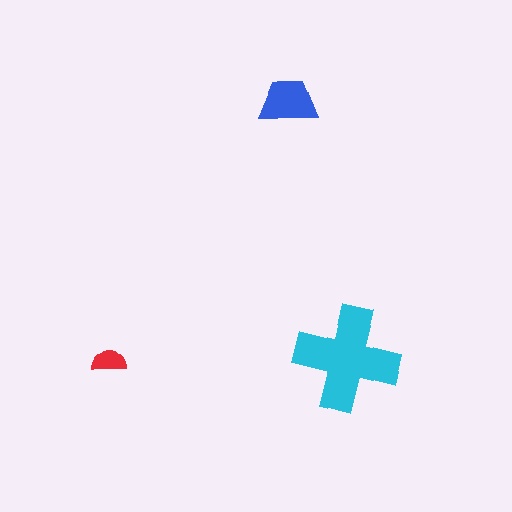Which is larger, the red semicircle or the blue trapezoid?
The blue trapezoid.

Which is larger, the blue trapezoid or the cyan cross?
The cyan cross.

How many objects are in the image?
There are 3 objects in the image.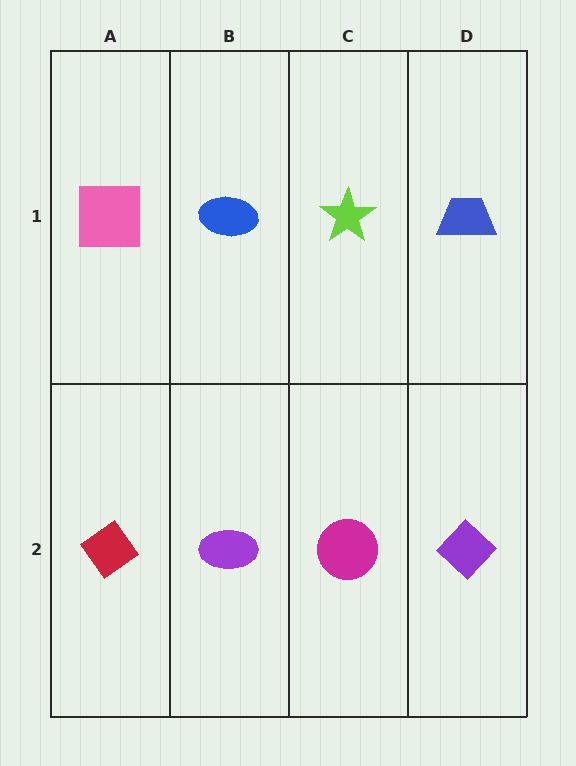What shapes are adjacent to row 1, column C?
A magenta circle (row 2, column C), a blue ellipse (row 1, column B), a blue trapezoid (row 1, column D).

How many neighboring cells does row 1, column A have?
2.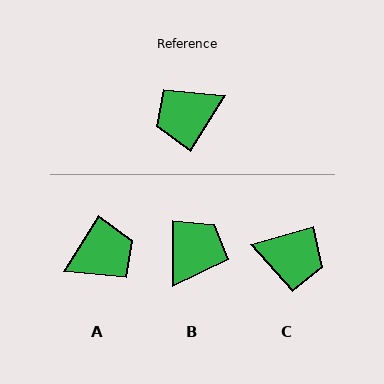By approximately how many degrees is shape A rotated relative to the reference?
Approximately 180 degrees clockwise.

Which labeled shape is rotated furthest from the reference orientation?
A, about 180 degrees away.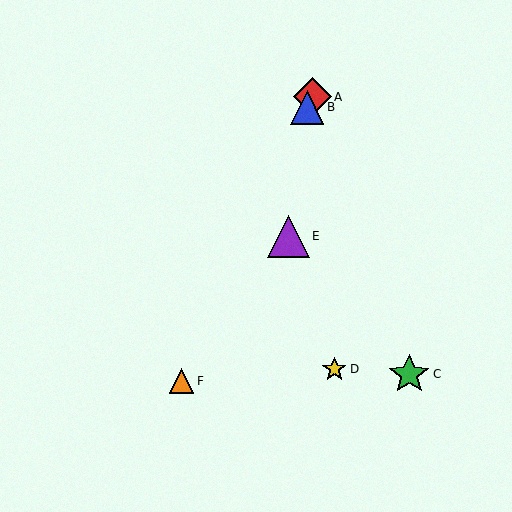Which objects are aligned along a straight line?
Objects A, B, F are aligned along a straight line.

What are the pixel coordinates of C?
Object C is at (409, 374).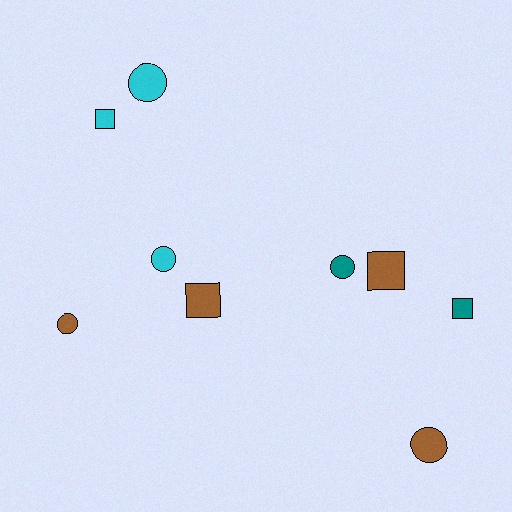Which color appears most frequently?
Brown, with 4 objects.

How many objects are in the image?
There are 9 objects.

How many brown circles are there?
There are 2 brown circles.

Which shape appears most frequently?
Circle, with 5 objects.